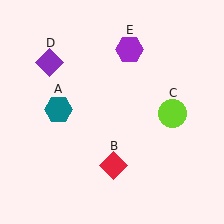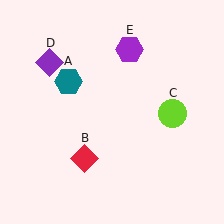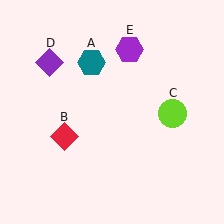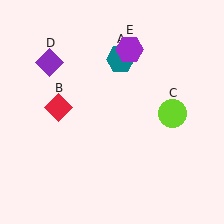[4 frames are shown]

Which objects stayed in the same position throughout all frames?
Lime circle (object C) and purple diamond (object D) and purple hexagon (object E) remained stationary.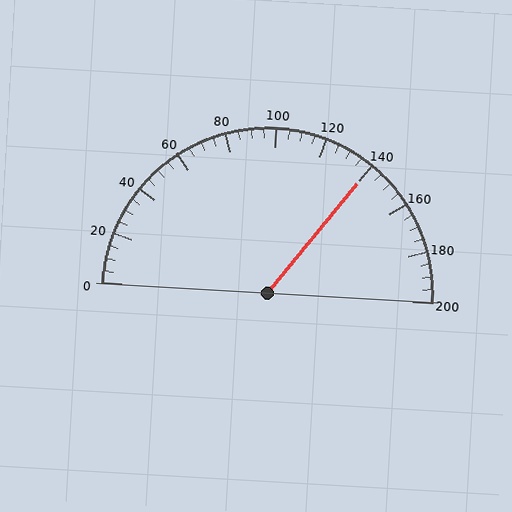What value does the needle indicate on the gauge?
The needle indicates approximately 140.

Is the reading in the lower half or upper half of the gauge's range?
The reading is in the upper half of the range (0 to 200).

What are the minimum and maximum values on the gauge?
The gauge ranges from 0 to 200.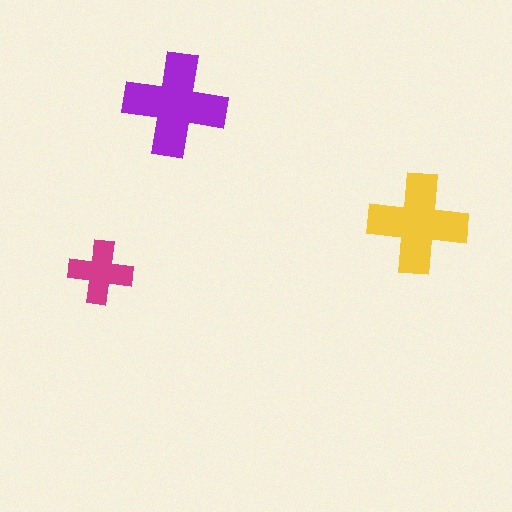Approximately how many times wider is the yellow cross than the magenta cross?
About 1.5 times wider.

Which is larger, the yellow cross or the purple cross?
The purple one.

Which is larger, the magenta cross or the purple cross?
The purple one.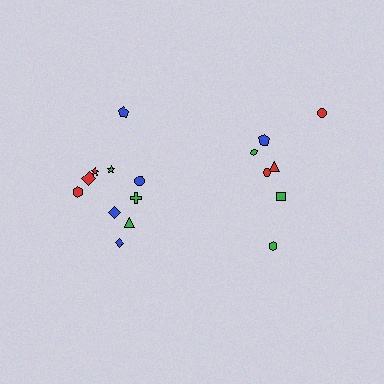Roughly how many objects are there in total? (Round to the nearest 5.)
Roughly 15 objects in total.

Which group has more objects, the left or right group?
The left group.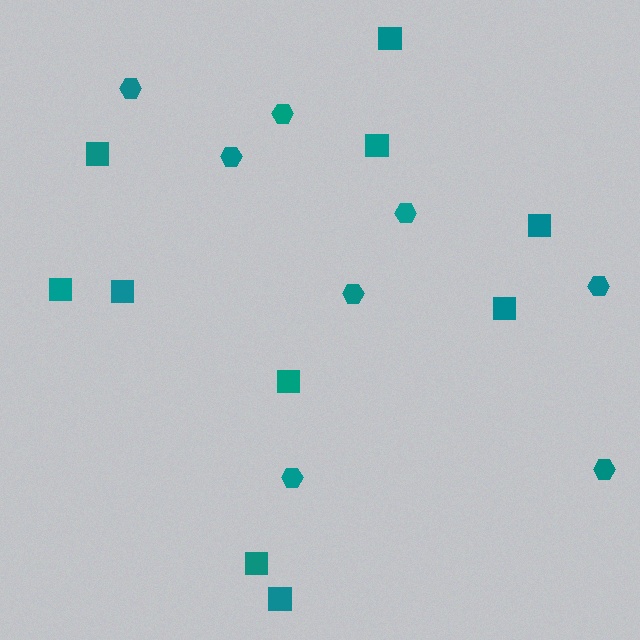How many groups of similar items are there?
There are 2 groups: one group of squares (10) and one group of hexagons (8).